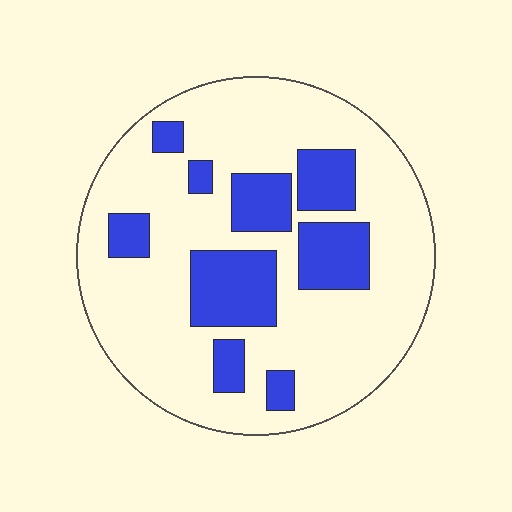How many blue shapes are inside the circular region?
9.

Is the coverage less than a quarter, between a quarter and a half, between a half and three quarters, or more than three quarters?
Between a quarter and a half.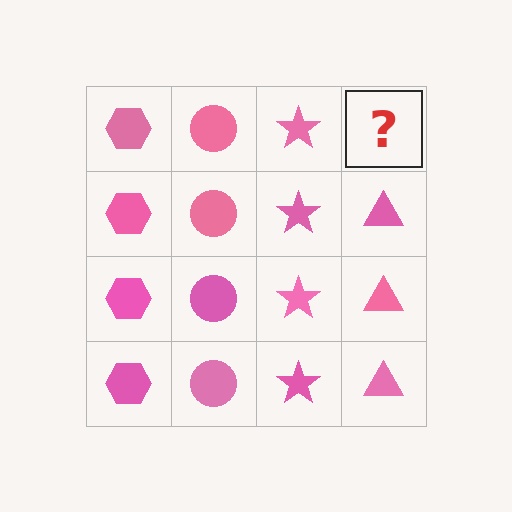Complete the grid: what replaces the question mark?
The question mark should be replaced with a pink triangle.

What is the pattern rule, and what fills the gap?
The rule is that each column has a consistent shape. The gap should be filled with a pink triangle.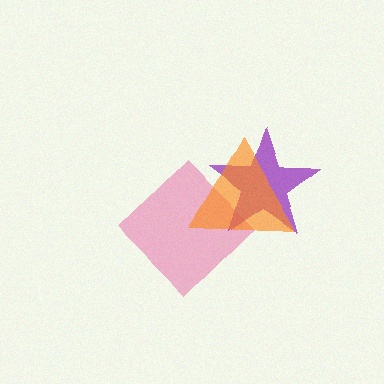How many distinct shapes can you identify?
There are 3 distinct shapes: a pink diamond, a purple star, an orange triangle.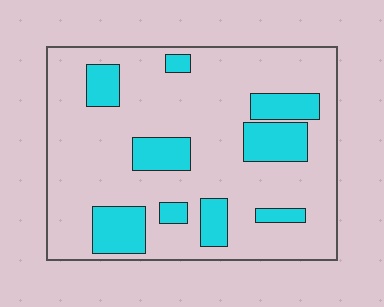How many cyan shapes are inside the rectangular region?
9.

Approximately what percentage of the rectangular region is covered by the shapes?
Approximately 20%.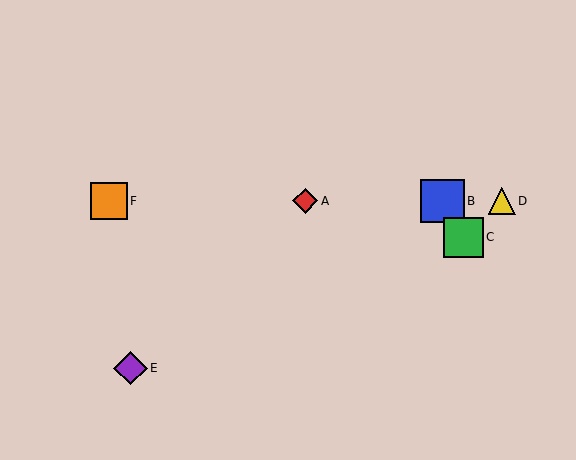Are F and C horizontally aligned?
No, F is at y≈201 and C is at y≈237.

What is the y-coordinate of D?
Object D is at y≈201.